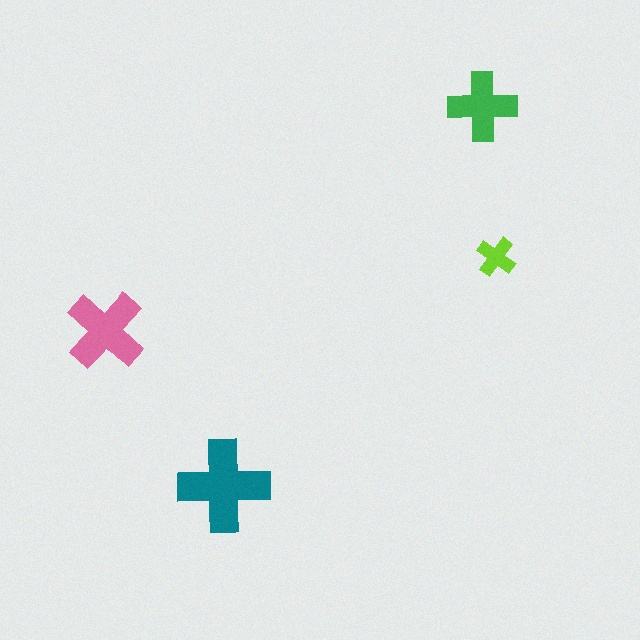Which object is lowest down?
The teal cross is bottommost.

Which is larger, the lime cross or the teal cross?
The teal one.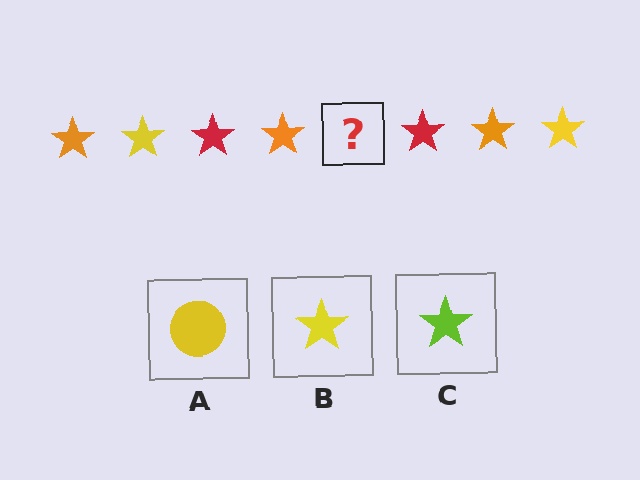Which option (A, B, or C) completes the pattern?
B.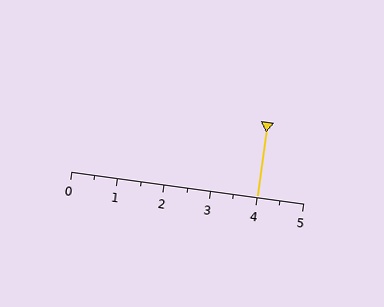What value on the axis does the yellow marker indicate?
The marker indicates approximately 4.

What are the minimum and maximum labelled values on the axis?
The axis runs from 0 to 5.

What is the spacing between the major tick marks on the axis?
The major ticks are spaced 1 apart.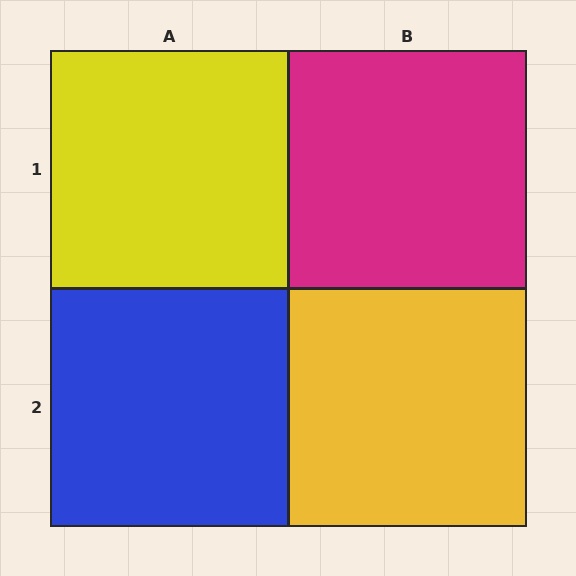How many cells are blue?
1 cell is blue.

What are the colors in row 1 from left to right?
Yellow, magenta.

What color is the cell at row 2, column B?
Yellow.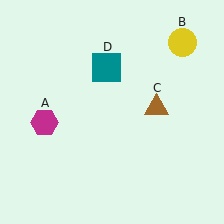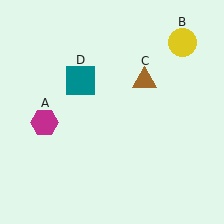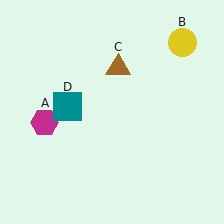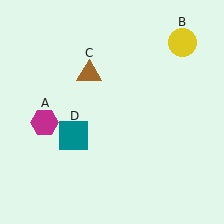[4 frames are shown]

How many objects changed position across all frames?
2 objects changed position: brown triangle (object C), teal square (object D).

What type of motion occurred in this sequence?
The brown triangle (object C), teal square (object D) rotated counterclockwise around the center of the scene.